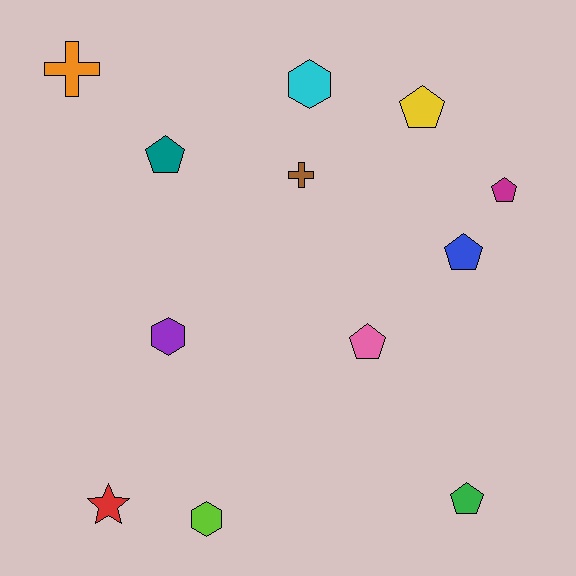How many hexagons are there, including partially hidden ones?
There are 3 hexagons.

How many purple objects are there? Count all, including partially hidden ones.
There is 1 purple object.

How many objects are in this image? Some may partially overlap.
There are 12 objects.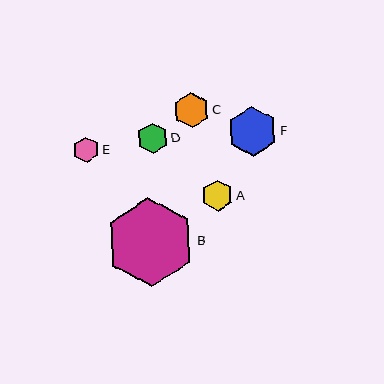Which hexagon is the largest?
Hexagon B is the largest with a size of approximately 89 pixels.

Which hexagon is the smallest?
Hexagon E is the smallest with a size of approximately 26 pixels.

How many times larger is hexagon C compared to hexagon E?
Hexagon C is approximately 1.4 times the size of hexagon E.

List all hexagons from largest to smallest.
From largest to smallest: B, F, C, A, D, E.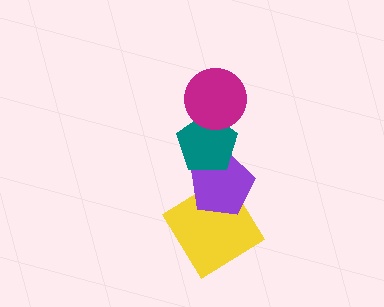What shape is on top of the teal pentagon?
The magenta circle is on top of the teal pentagon.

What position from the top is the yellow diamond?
The yellow diamond is 4th from the top.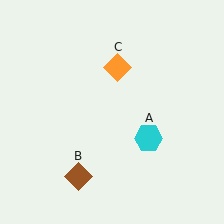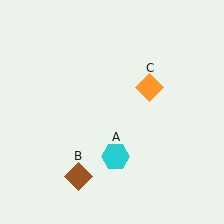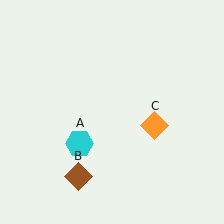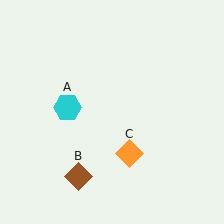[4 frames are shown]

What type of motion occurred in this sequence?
The cyan hexagon (object A), orange diamond (object C) rotated clockwise around the center of the scene.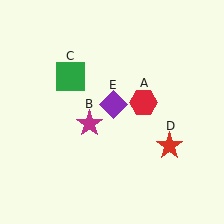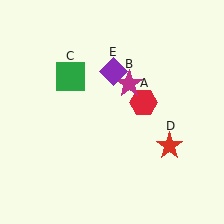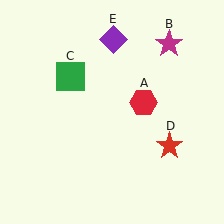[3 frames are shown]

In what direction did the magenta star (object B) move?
The magenta star (object B) moved up and to the right.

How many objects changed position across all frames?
2 objects changed position: magenta star (object B), purple diamond (object E).